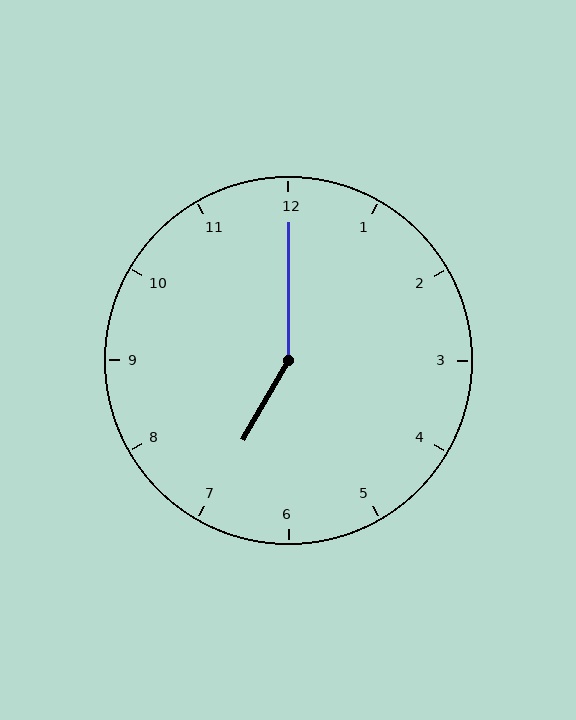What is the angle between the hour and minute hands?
Approximately 150 degrees.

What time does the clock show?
7:00.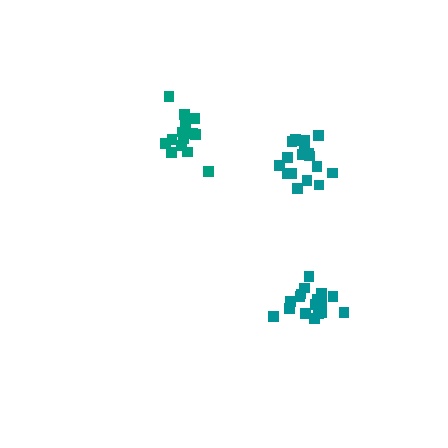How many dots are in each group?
Group 1: 17 dots, Group 2: 18 dots, Group 3: 14 dots (49 total).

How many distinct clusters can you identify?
There are 3 distinct clusters.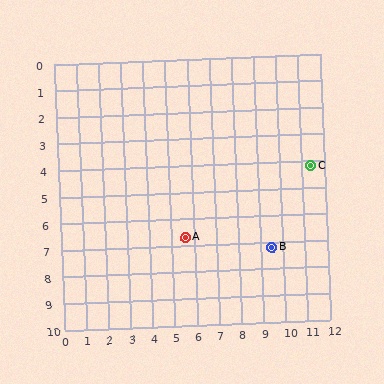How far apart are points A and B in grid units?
Points A and B are about 3.9 grid units apart.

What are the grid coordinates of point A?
Point A is at approximately (5.6, 6.7).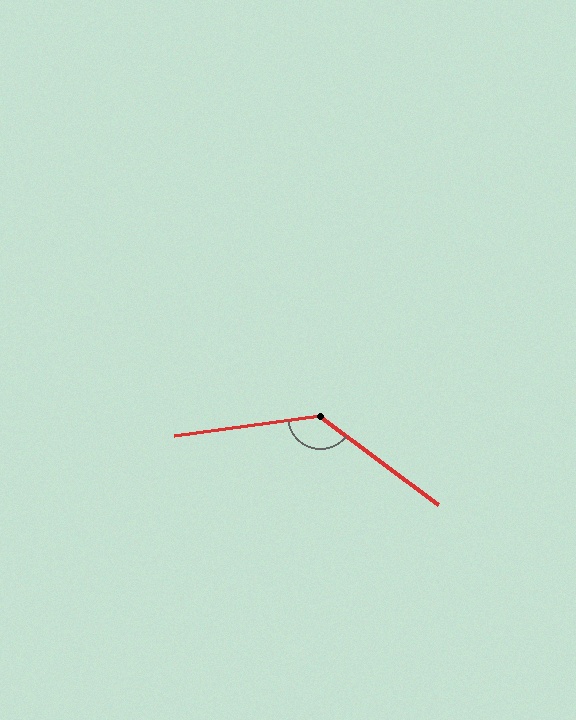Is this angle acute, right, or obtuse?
It is obtuse.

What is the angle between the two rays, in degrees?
Approximately 136 degrees.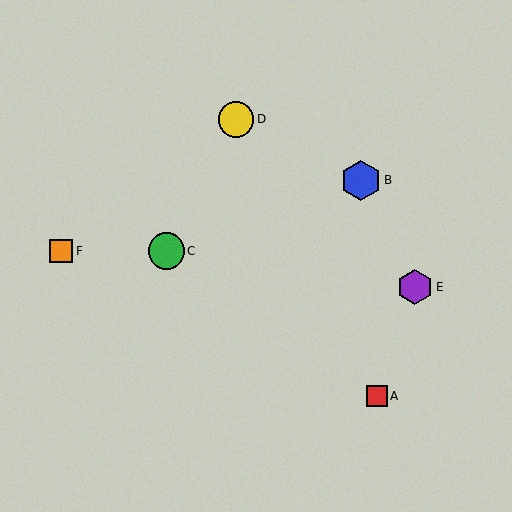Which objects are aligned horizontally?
Objects C, F are aligned horizontally.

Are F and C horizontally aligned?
Yes, both are at y≈251.